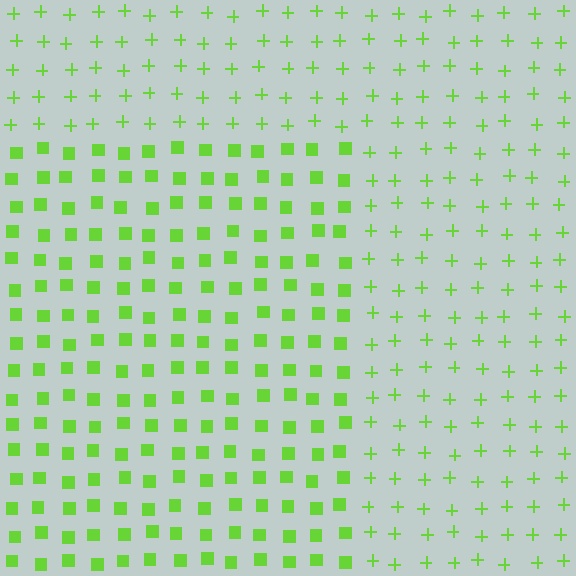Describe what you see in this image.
The image is filled with small lime elements arranged in a uniform grid. A rectangle-shaped region contains squares, while the surrounding area contains plus signs. The boundary is defined purely by the change in element shape.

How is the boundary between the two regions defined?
The boundary is defined by a change in element shape: squares inside vs. plus signs outside. All elements share the same color and spacing.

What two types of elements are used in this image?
The image uses squares inside the rectangle region and plus signs outside it.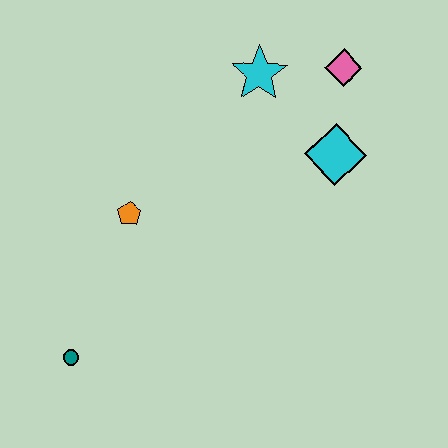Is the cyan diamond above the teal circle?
Yes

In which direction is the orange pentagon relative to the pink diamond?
The orange pentagon is to the left of the pink diamond.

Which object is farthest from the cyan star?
The teal circle is farthest from the cyan star.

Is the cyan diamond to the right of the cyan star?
Yes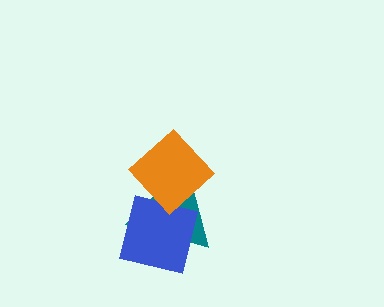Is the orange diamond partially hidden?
No, no other shape covers it.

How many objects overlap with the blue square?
2 objects overlap with the blue square.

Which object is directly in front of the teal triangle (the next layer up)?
The blue square is directly in front of the teal triangle.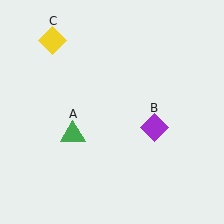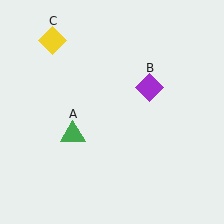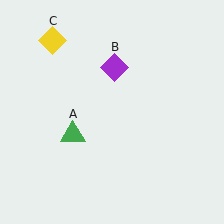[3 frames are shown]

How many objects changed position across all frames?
1 object changed position: purple diamond (object B).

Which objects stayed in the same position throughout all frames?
Green triangle (object A) and yellow diamond (object C) remained stationary.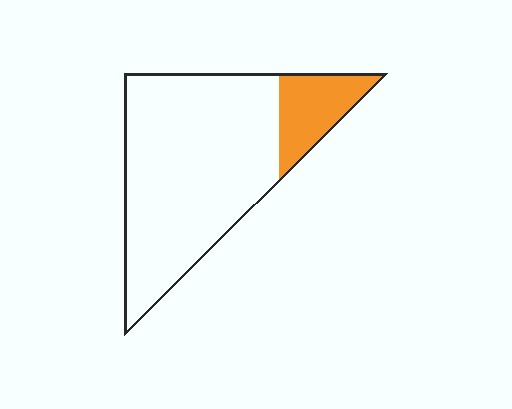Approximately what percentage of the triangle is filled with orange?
Approximately 15%.